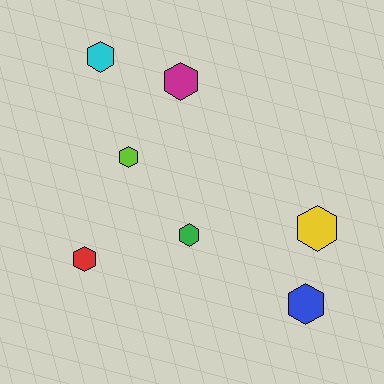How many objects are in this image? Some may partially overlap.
There are 7 objects.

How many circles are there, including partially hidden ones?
There are no circles.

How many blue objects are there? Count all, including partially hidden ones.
There is 1 blue object.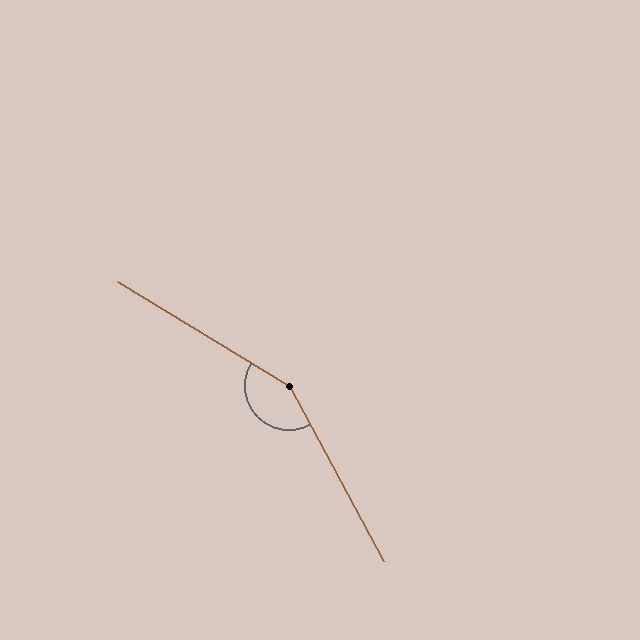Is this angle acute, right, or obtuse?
It is obtuse.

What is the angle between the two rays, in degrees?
Approximately 150 degrees.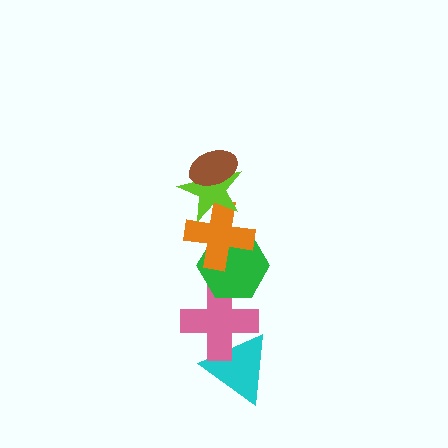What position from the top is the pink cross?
The pink cross is 5th from the top.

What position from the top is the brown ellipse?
The brown ellipse is 1st from the top.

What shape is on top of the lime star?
The brown ellipse is on top of the lime star.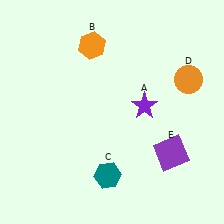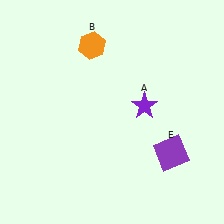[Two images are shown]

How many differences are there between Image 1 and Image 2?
There are 2 differences between the two images.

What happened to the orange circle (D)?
The orange circle (D) was removed in Image 2. It was in the top-right area of Image 1.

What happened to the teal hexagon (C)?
The teal hexagon (C) was removed in Image 2. It was in the bottom-left area of Image 1.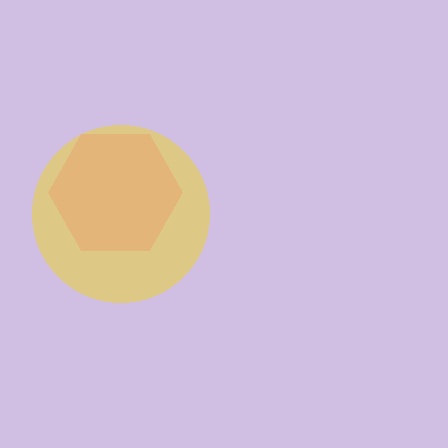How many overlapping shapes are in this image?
There are 2 overlapping shapes in the image.